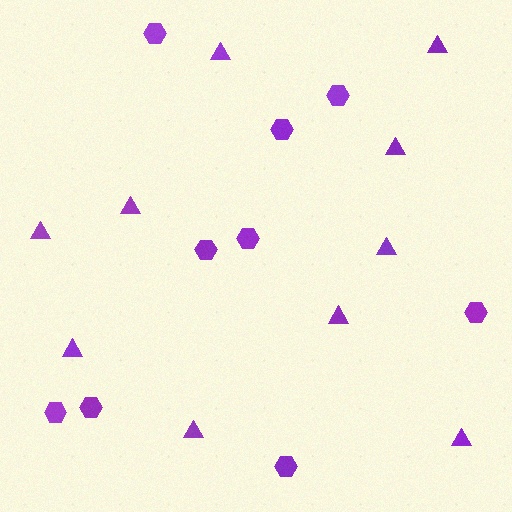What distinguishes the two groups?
There are 2 groups: one group of triangles (10) and one group of hexagons (9).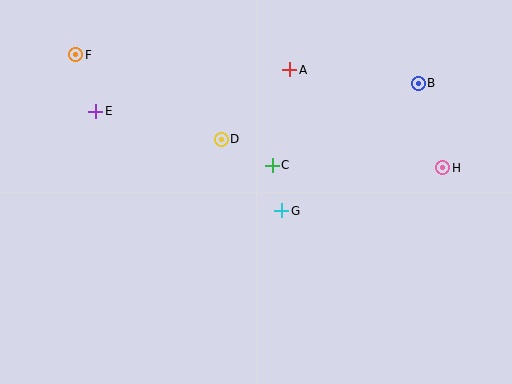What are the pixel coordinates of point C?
Point C is at (272, 165).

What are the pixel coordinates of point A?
Point A is at (290, 70).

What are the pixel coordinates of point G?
Point G is at (282, 211).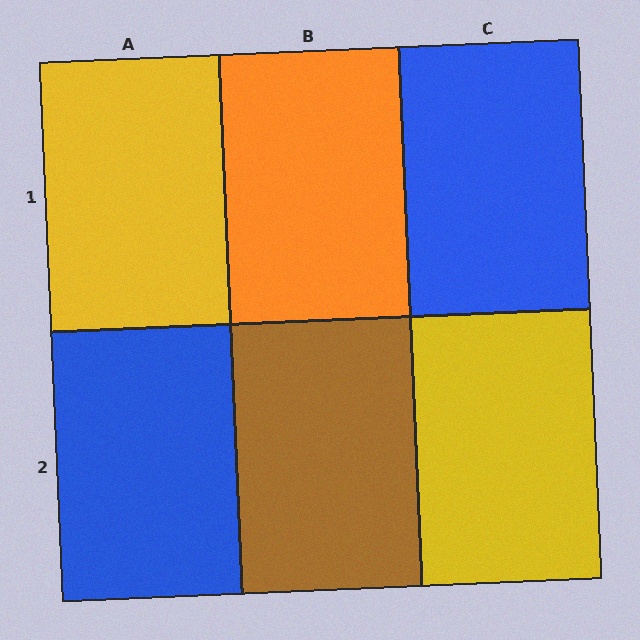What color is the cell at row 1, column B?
Orange.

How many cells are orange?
1 cell is orange.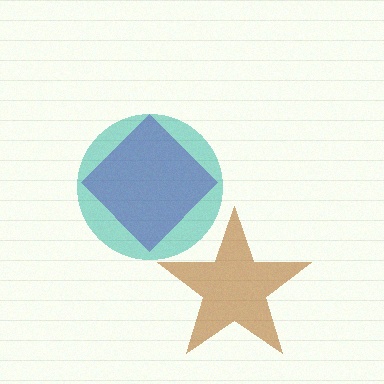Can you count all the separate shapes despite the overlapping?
Yes, there are 3 separate shapes.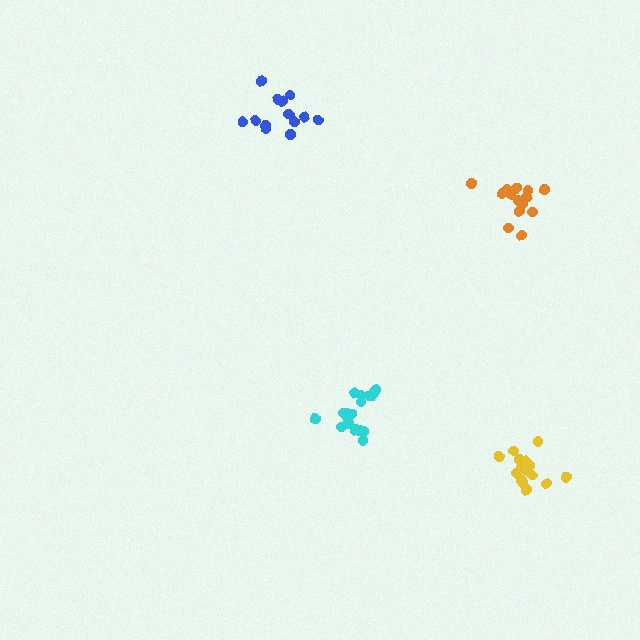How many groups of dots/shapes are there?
There are 4 groups.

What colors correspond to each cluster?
The clusters are colored: cyan, blue, orange, yellow.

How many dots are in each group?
Group 1: 17 dots, Group 2: 15 dots, Group 3: 14 dots, Group 4: 17 dots (63 total).